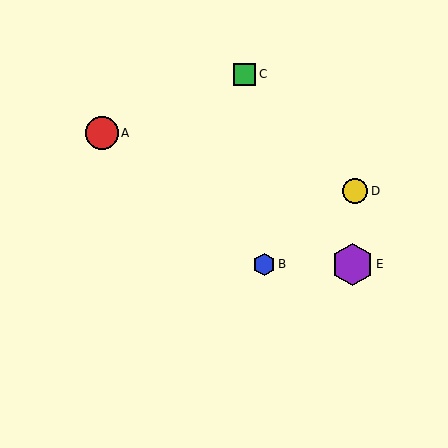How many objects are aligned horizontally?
2 objects (B, E) are aligned horizontally.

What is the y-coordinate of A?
Object A is at y≈133.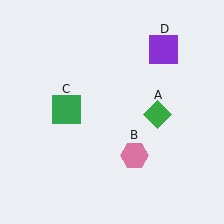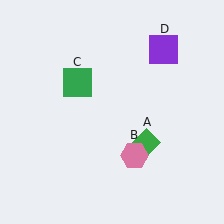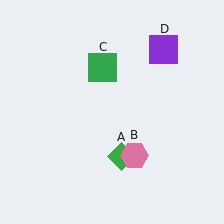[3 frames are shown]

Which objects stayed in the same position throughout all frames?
Pink hexagon (object B) and purple square (object D) remained stationary.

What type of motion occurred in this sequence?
The green diamond (object A), green square (object C) rotated clockwise around the center of the scene.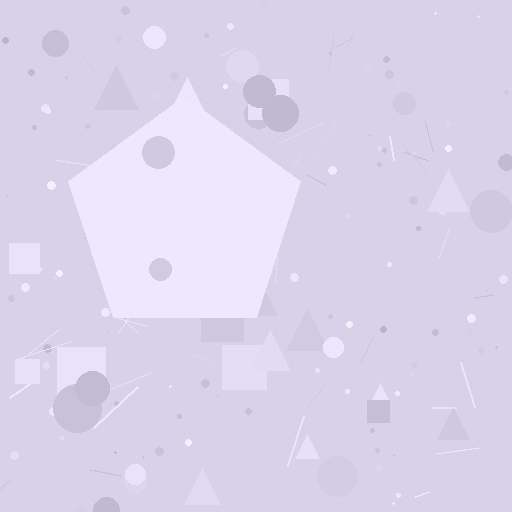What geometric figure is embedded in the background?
A pentagon is embedded in the background.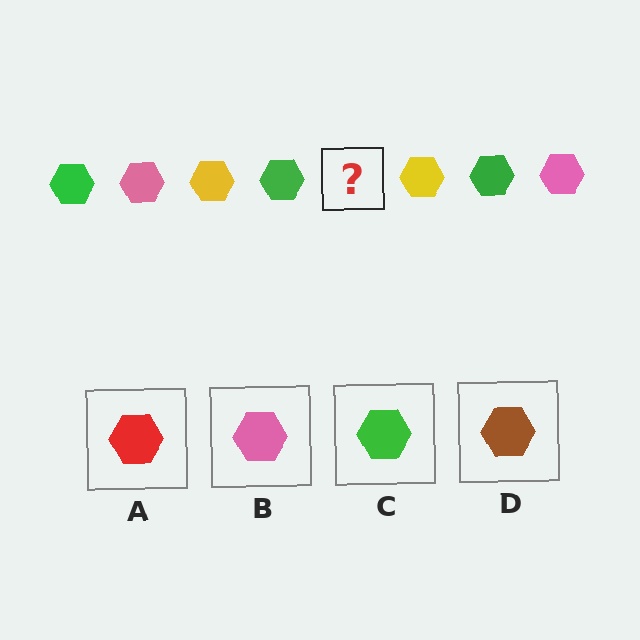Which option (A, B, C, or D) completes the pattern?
B.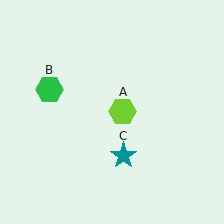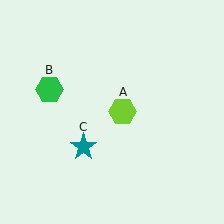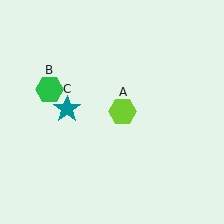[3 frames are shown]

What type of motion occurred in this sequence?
The teal star (object C) rotated clockwise around the center of the scene.